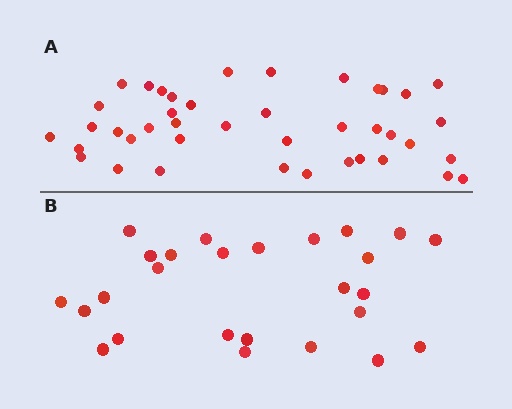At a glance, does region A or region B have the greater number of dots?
Region A (the top region) has more dots.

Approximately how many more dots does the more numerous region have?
Region A has approximately 15 more dots than region B.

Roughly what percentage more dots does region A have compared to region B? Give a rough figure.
About 60% more.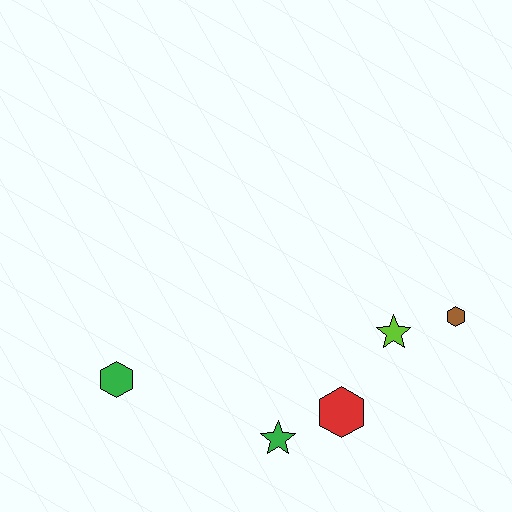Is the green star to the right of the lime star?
No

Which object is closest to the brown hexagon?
The lime star is closest to the brown hexagon.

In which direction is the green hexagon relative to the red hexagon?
The green hexagon is to the left of the red hexagon.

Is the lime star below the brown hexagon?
Yes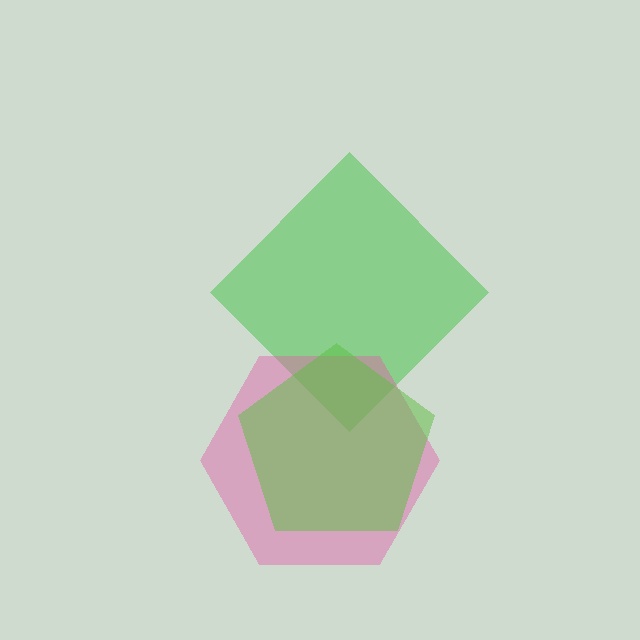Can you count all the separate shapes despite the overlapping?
Yes, there are 3 separate shapes.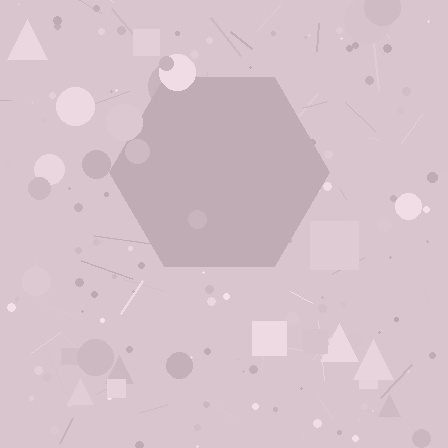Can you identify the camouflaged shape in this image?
The camouflaged shape is a hexagon.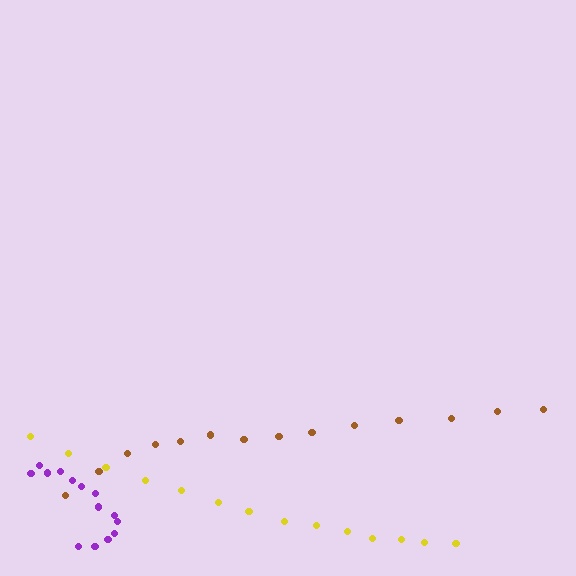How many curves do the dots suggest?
There are 3 distinct paths.